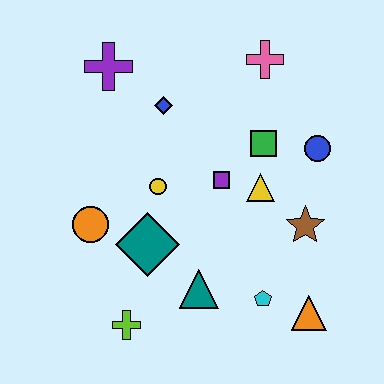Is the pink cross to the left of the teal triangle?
No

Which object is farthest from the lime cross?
The pink cross is farthest from the lime cross.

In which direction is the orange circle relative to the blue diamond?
The orange circle is below the blue diamond.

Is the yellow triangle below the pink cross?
Yes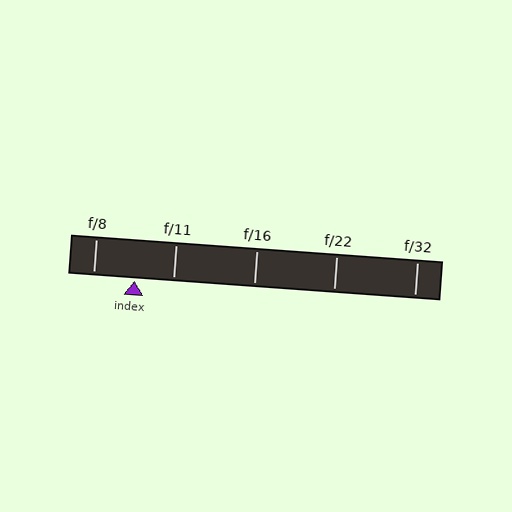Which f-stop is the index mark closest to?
The index mark is closest to f/11.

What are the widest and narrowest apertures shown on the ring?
The widest aperture shown is f/8 and the narrowest is f/32.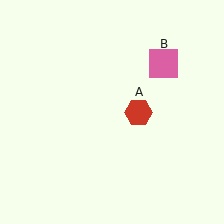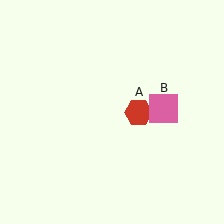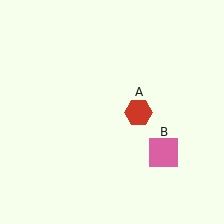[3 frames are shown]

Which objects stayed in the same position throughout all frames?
Red hexagon (object A) remained stationary.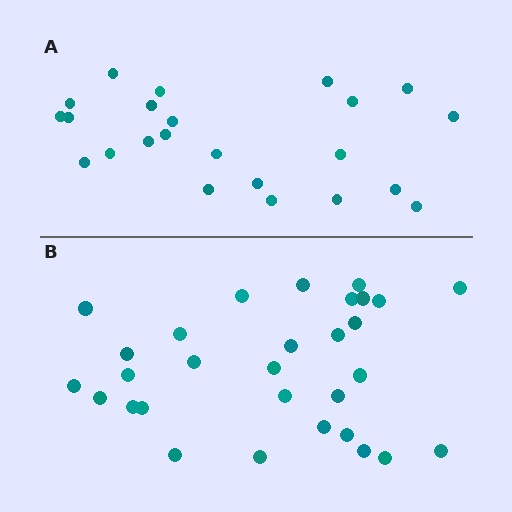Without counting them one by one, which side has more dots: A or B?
Region B (the bottom region) has more dots.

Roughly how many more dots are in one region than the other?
Region B has roughly 8 or so more dots than region A.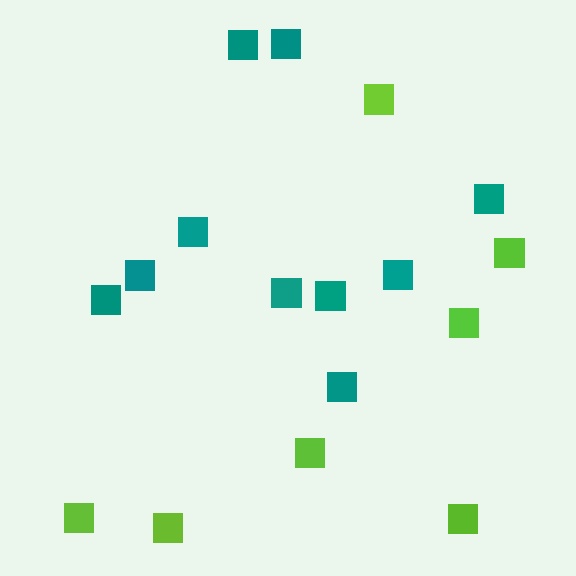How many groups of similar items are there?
There are 2 groups: one group of teal squares (10) and one group of lime squares (7).